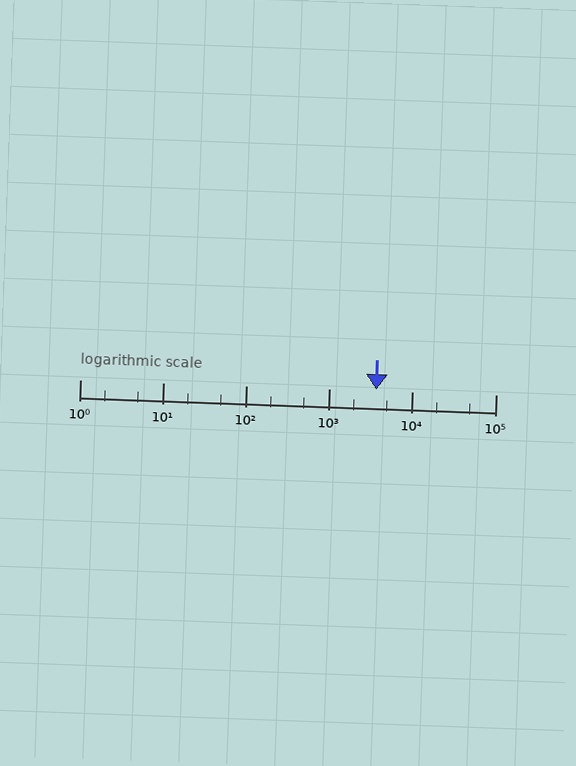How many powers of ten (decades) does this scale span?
The scale spans 5 decades, from 1 to 100000.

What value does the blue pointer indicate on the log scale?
The pointer indicates approximately 3700.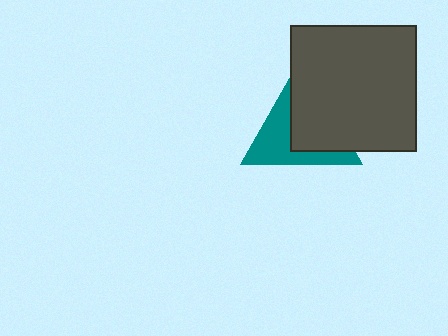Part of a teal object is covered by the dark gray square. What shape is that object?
It is a triangle.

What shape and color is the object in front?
The object in front is a dark gray square.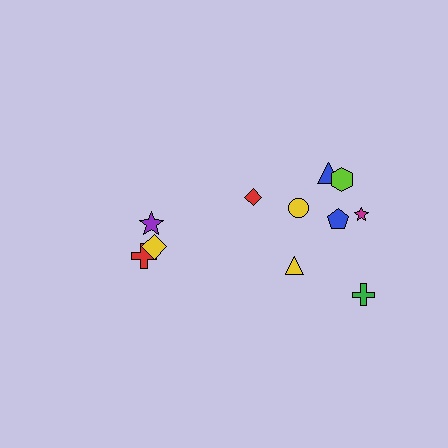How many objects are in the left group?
There are 3 objects.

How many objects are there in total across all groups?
There are 11 objects.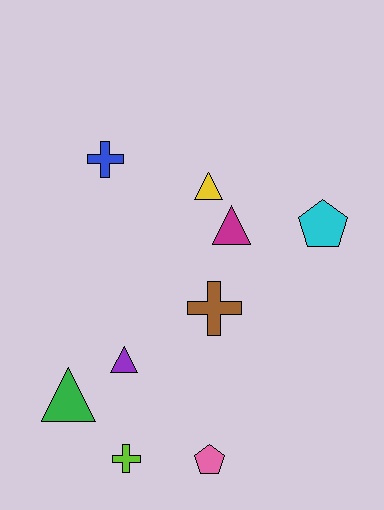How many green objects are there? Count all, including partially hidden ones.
There is 1 green object.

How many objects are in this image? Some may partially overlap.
There are 9 objects.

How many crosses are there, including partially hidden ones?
There are 3 crosses.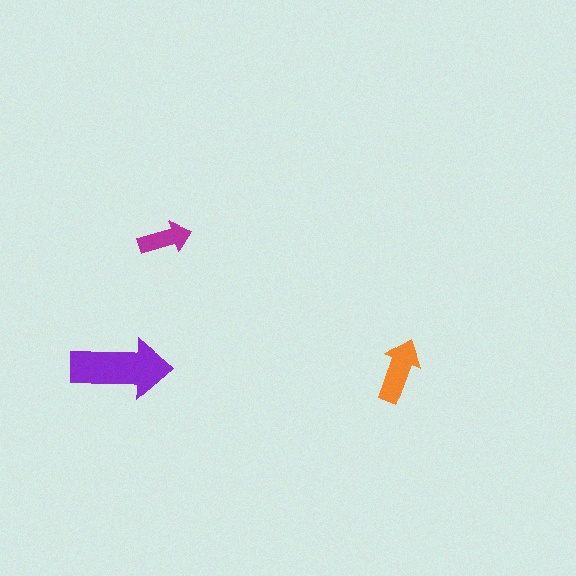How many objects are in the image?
There are 3 objects in the image.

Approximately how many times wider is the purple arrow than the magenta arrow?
About 2 times wider.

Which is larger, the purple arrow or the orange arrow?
The purple one.